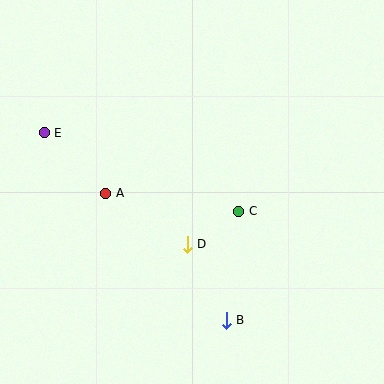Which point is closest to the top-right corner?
Point C is closest to the top-right corner.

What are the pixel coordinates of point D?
Point D is at (187, 244).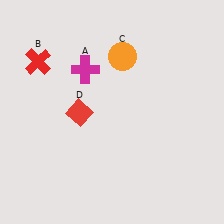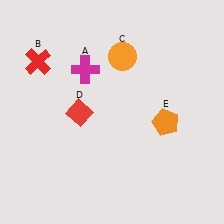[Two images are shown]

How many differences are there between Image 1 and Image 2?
There is 1 difference between the two images.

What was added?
An orange pentagon (E) was added in Image 2.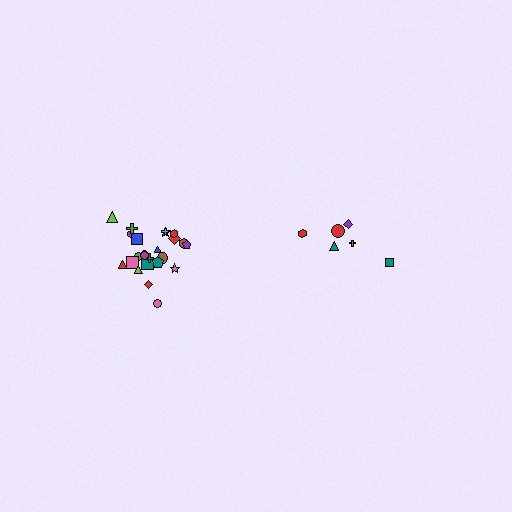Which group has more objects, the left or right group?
The left group.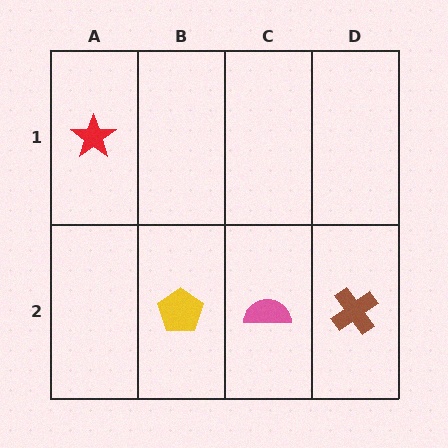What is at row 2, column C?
A pink semicircle.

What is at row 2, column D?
A brown cross.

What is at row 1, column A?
A red star.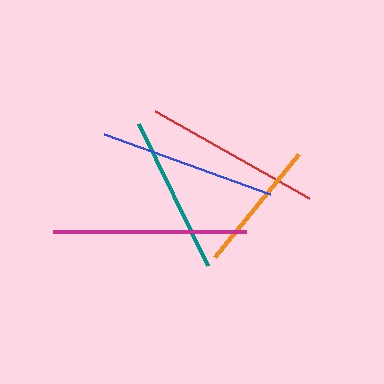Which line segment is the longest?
The magenta line is the longest at approximately 193 pixels.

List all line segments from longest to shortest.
From longest to shortest: magenta, red, blue, teal, orange.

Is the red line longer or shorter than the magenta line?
The magenta line is longer than the red line.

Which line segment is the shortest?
The orange line is the shortest at approximately 133 pixels.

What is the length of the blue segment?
The blue segment is approximately 177 pixels long.